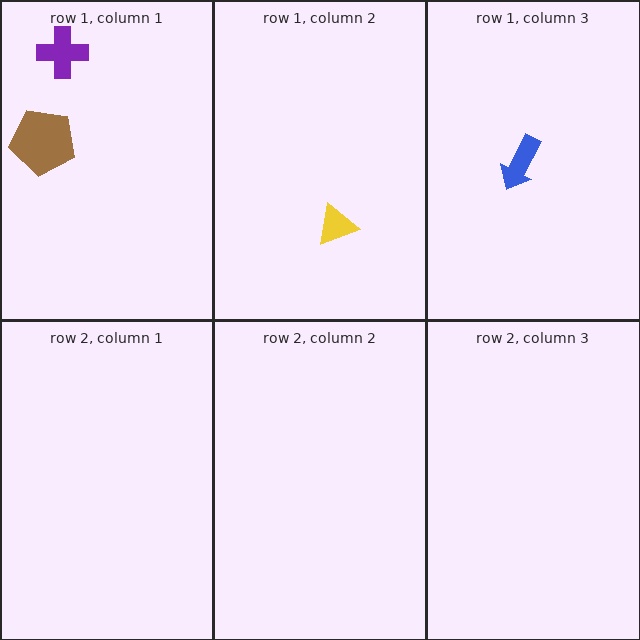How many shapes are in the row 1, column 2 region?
1.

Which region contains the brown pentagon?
The row 1, column 1 region.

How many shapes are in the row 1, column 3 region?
1.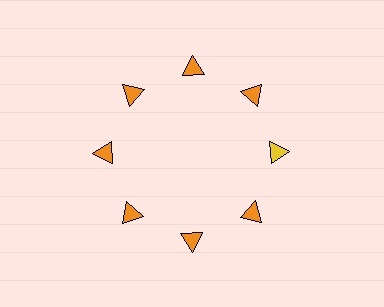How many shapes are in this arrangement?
There are 8 shapes arranged in a ring pattern.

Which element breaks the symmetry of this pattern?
The yellow triangle at roughly the 3 o'clock position breaks the symmetry. All other shapes are orange triangles.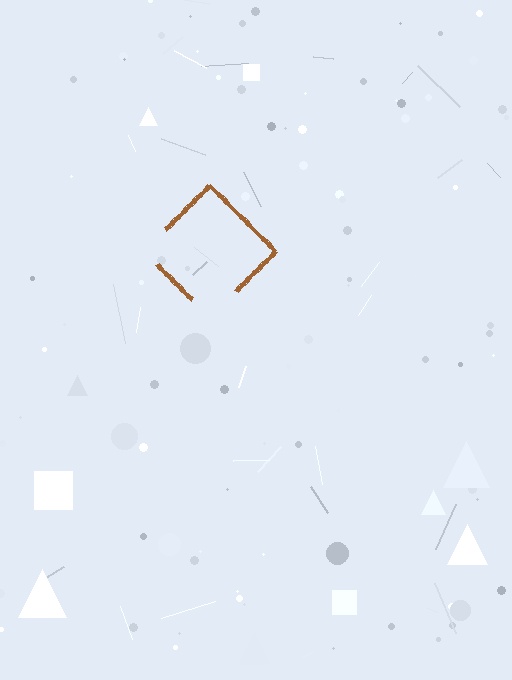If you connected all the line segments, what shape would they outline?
They would outline a diamond.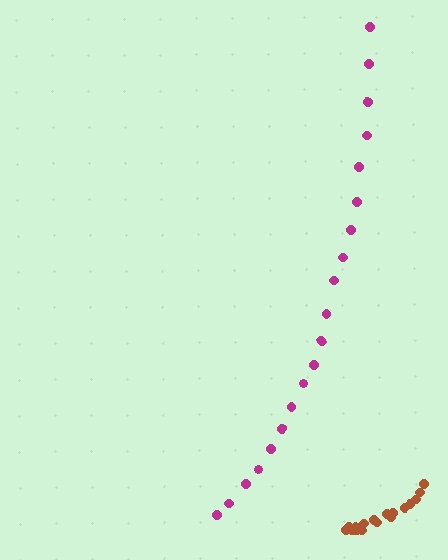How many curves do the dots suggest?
There are 2 distinct paths.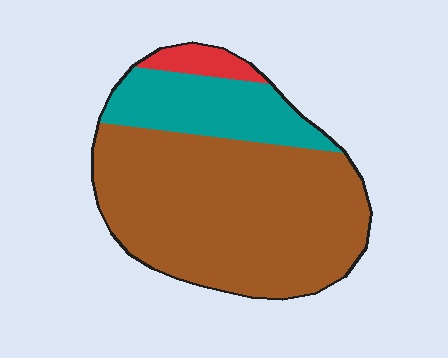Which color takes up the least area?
Red, at roughly 5%.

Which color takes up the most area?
Brown, at roughly 70%.